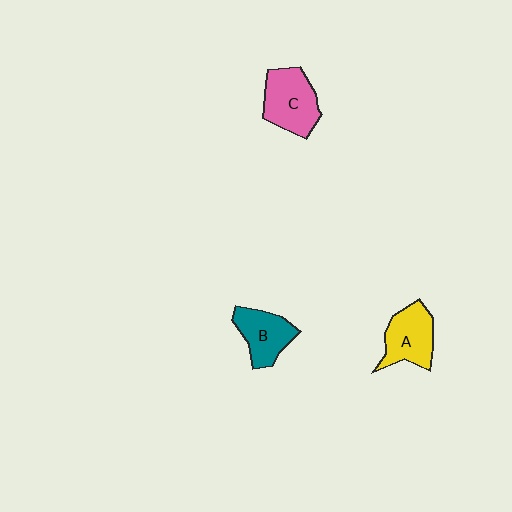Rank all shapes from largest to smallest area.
From largest to smallest: C (pink), A (yellow), B (teal).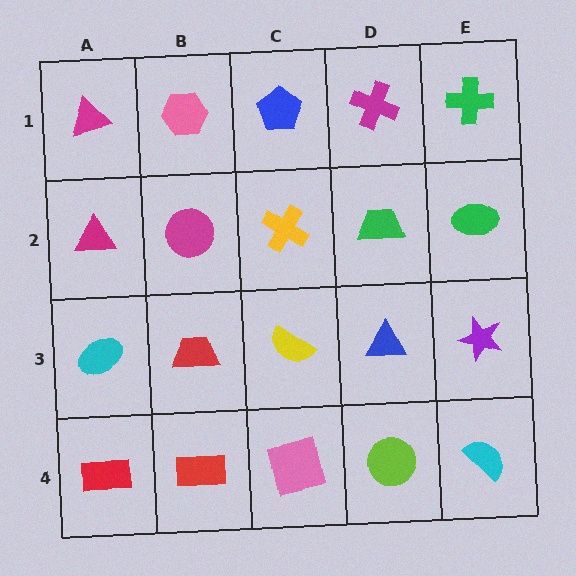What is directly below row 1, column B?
A magenta circle.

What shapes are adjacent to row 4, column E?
A purple star (row 3, column E), a lime circle (row 4, column D).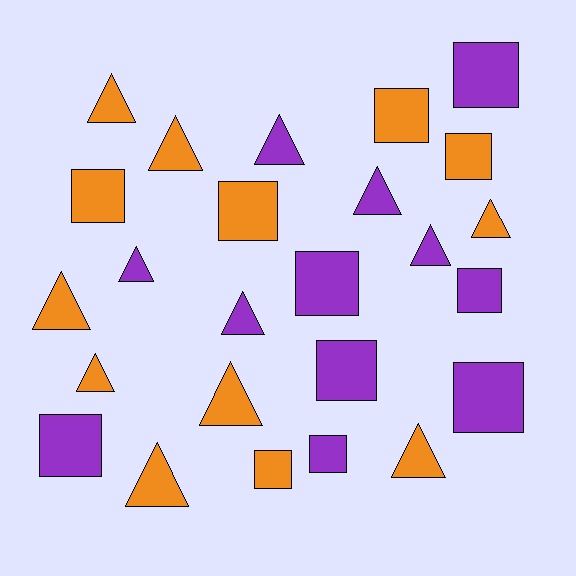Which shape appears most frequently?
Triangle, with 13 objects.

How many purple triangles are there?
There are 5 purple triangles.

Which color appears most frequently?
Orange, with 13 objects.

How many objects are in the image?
There are 25 objects.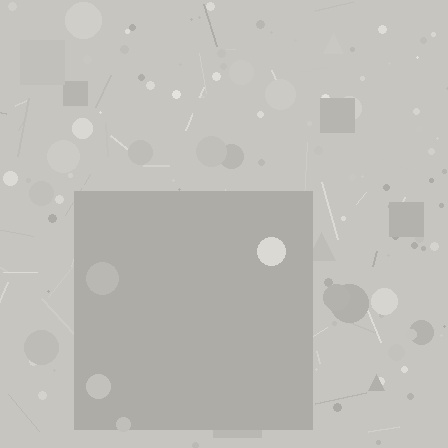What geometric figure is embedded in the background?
A square is embedded in the background.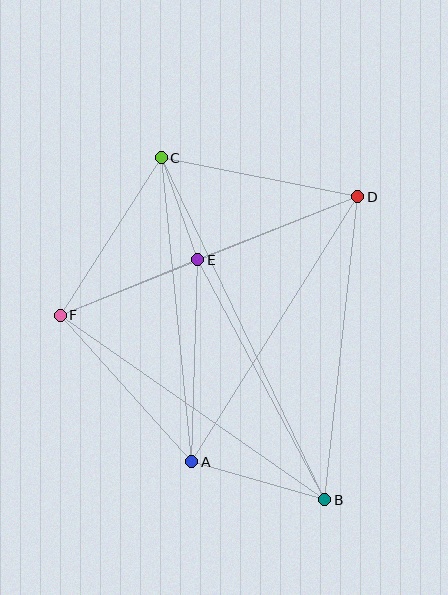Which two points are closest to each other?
Points C and E are closest to each other.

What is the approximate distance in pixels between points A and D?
The distance between A and D is approximately 313 pixels.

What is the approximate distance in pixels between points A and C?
The distance between A and C is approximately 306 pixels.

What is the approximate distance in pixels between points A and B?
The distance between A and B is approximately 138 pixels.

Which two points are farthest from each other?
Points B and C are farthest from each other.